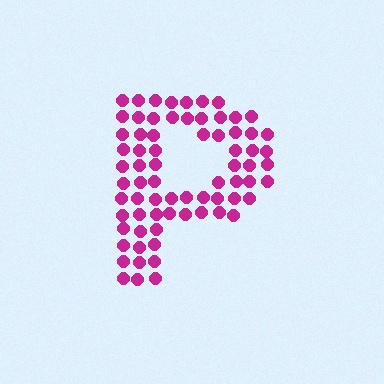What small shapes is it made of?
It is made of small circles.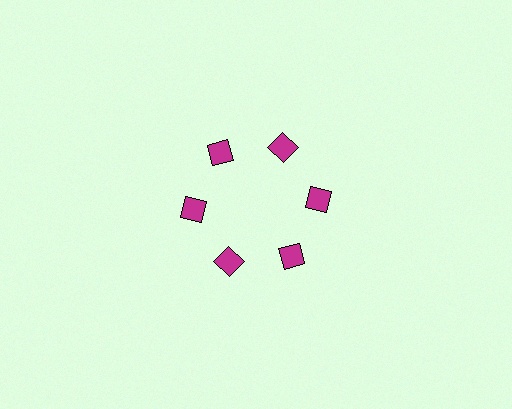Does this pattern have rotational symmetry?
Yes, this pattern has 6-fold rotational symmetry. It looks the same after rotating 60 degrees around the center.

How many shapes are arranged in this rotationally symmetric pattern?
There are 6 shapes, arranged in 6 groups of 1.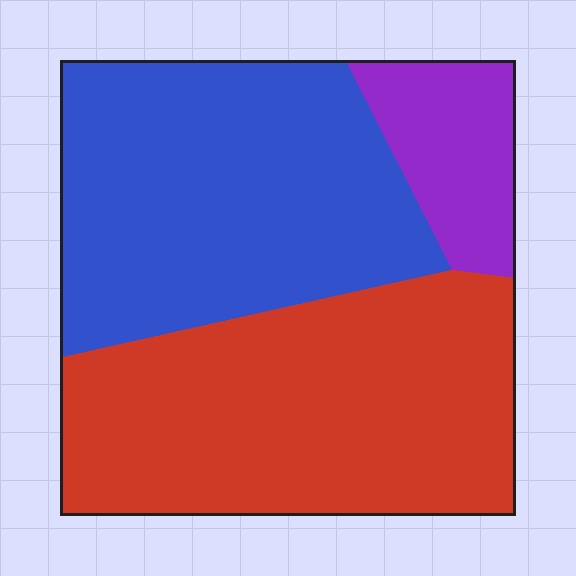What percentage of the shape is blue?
Blue covers roughly 40% of the shape.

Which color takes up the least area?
Purple, at roughly 10%.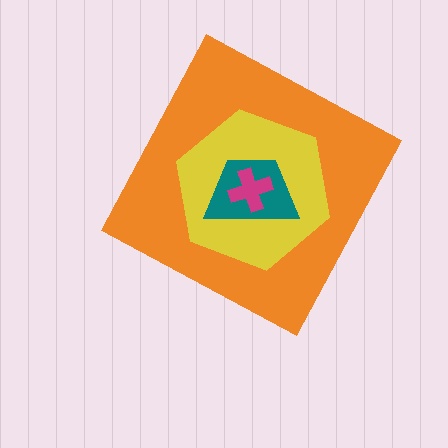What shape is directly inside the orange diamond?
The yellow hexagon.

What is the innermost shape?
The magenta cross.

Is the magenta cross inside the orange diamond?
Yes.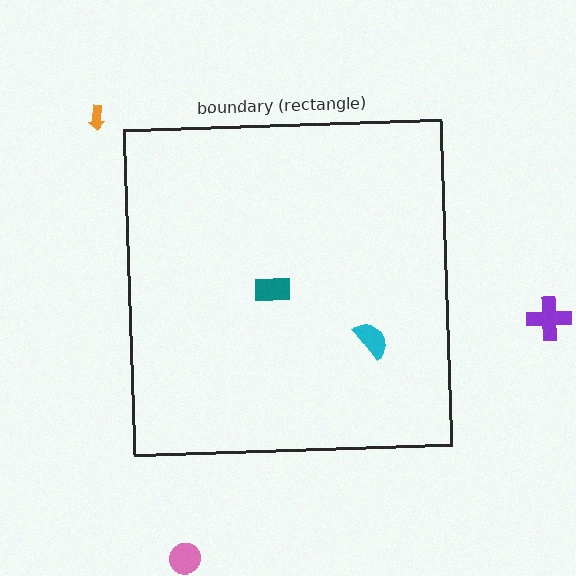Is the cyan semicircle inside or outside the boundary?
Inside.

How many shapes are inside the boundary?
2 inside, 3 outside.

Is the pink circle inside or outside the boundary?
Outside.